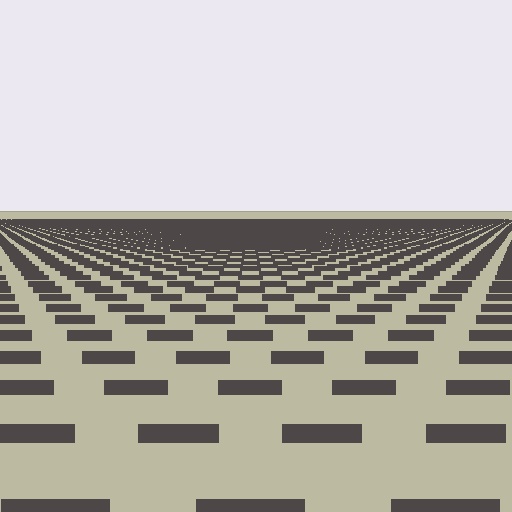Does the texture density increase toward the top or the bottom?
Density increases toward the top.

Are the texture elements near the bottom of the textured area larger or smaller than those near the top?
Larger. Near the bottom, elements are closer to the viewer and appear at a bigger on-screen size.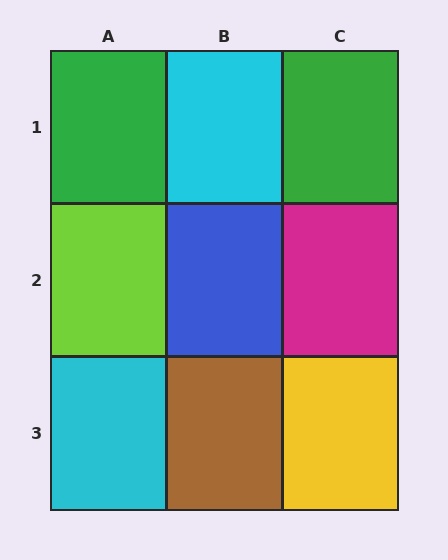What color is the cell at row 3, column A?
Cyan.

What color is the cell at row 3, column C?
Yellow.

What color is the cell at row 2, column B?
Blue.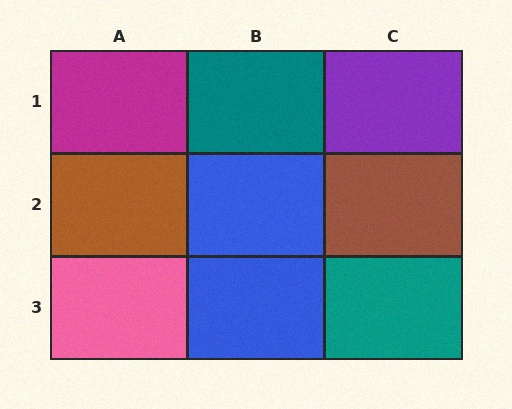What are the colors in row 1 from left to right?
Magenta, teal, purple.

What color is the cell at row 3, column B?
Blue.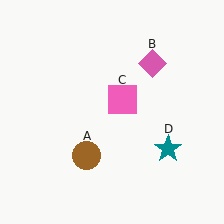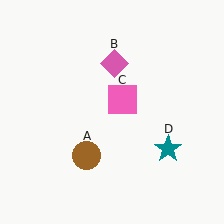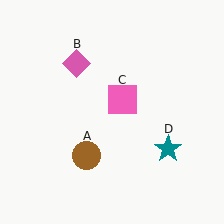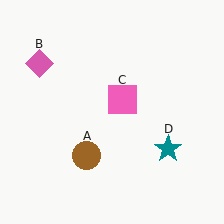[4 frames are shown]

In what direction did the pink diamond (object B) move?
The pink diamond (object B) moved left.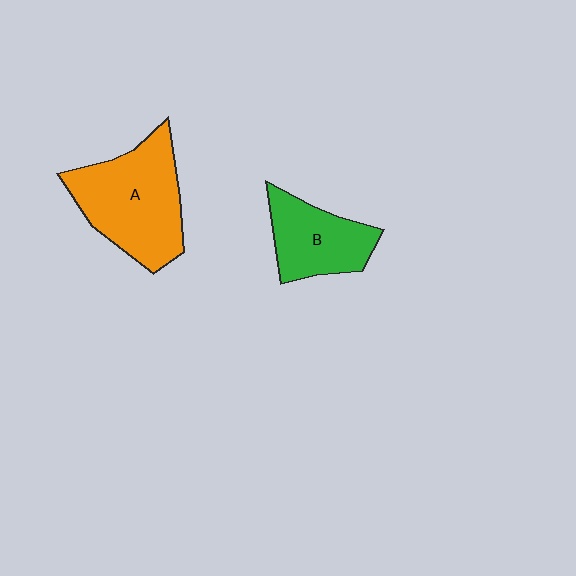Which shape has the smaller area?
Shape B (green).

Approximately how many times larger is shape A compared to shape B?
Approximately 1.6 times.